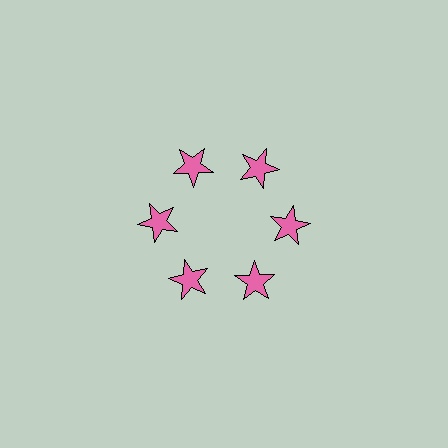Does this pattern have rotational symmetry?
Yes, this pattern has 6-fold rotational symmetry. It looks the same after rotating 60 degrees around the center.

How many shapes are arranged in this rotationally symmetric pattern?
There are 6 shapes, arranged in 6 groups of 1.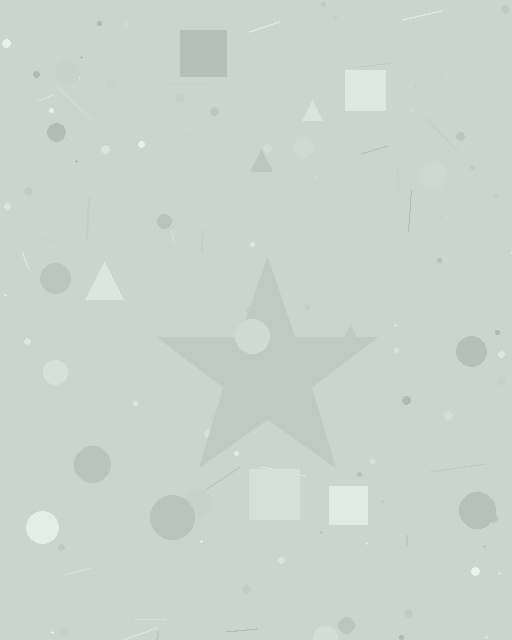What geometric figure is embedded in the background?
A star is embedded in the background.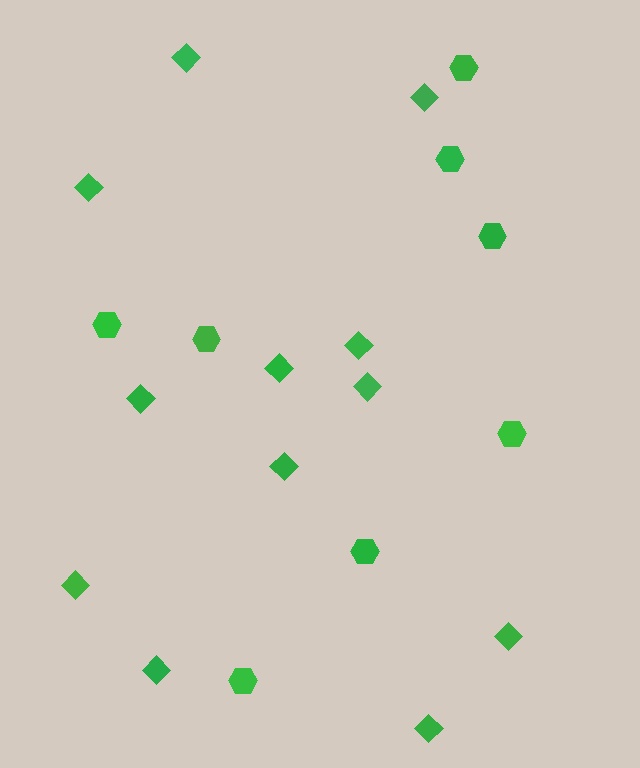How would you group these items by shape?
There are 2 groups: one group of hexagons (8) and one group of diamonds (12).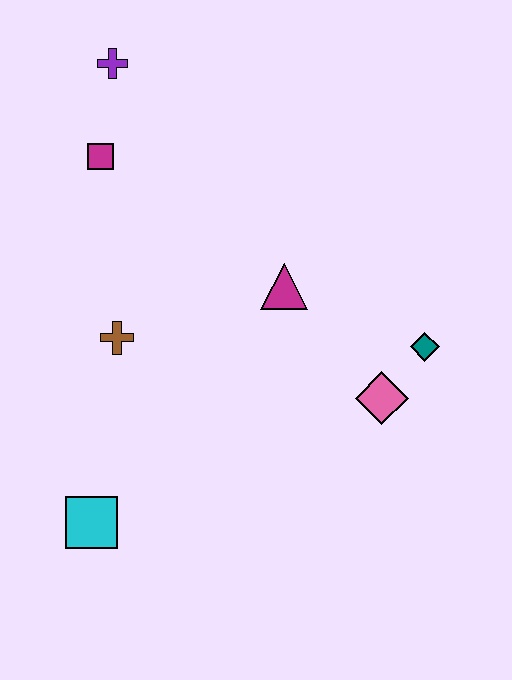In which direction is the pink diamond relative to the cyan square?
The pink diamond is to the right of the cyan square.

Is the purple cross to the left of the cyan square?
No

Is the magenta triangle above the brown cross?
Yes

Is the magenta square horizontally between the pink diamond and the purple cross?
No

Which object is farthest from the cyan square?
The purple cross is farthest from the cyan square.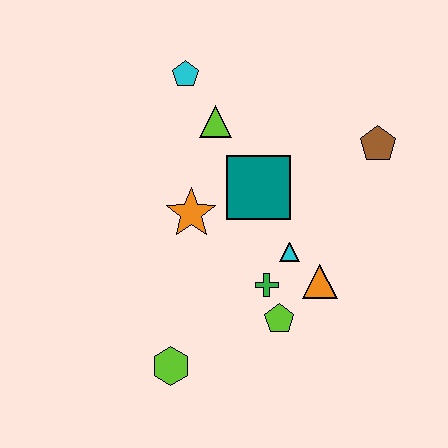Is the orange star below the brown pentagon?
Yes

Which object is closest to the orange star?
The teal square is closest to the orange star.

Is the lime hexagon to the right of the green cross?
No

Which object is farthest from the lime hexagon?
The brown pentagon is farthest from the lime hexagon.